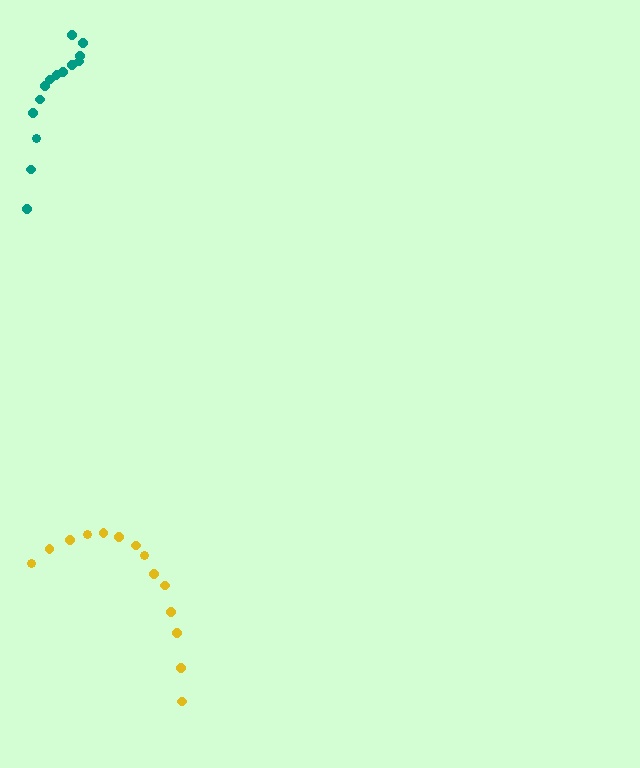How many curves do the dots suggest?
There are 2 distinct paths.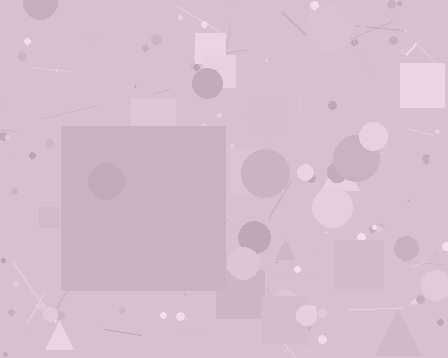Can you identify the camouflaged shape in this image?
The camouflaged shape is a square.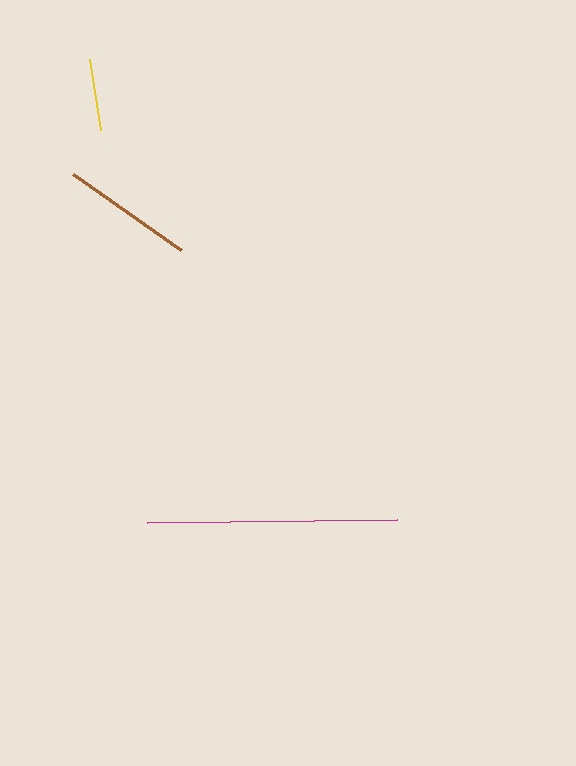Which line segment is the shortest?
The yellow line is the shortest at approximately 72 pixels.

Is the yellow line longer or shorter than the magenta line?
The magenta line is longer than the yellow line.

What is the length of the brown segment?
The brown segment is approximately 132 pixels long.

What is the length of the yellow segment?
The yellow segment is approximately 72 pixels long.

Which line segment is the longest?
The magenta line is the longest at approximately 250 pixels.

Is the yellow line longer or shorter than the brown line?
The brown line is longer than the yellow line.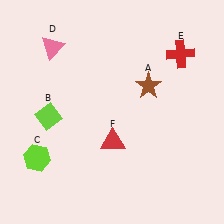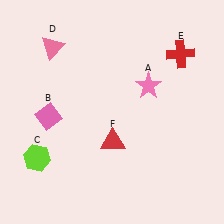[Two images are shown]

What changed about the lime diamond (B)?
In Image 1, B is lime. In Image 2, it changed to pink.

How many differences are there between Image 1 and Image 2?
There are 2 differences between the two images.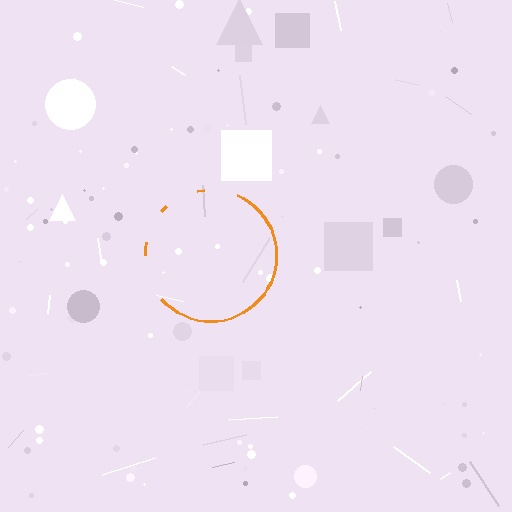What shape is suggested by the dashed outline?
The dashed outline suggests a circle.